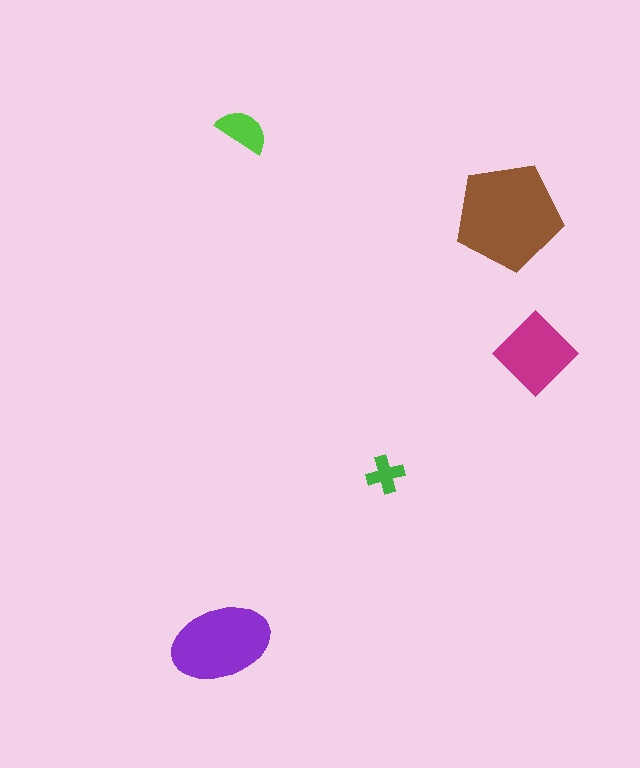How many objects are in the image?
There are 5 objects in the image.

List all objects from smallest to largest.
The green cross, the lime semicircle, the magenta diamond, the purple ellipse, the brown pentagon.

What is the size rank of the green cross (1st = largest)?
5th.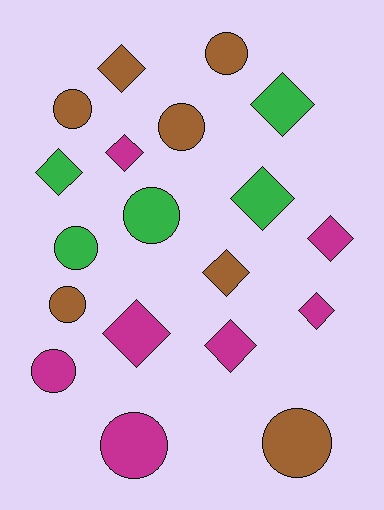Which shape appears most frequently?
Diamond, with 10 objects.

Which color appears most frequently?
Magenta, with 7 objects.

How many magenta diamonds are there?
There are 5 magenta diamonds.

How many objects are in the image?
There are 19 objects.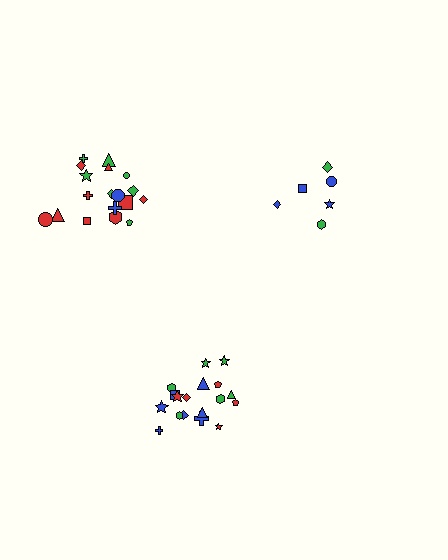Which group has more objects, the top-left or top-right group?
The top-left group.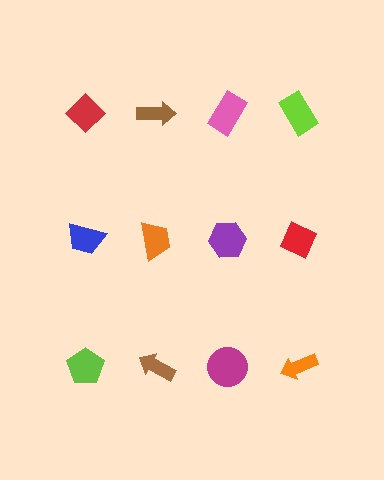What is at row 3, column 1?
A lime pentagon.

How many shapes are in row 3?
4 shapes.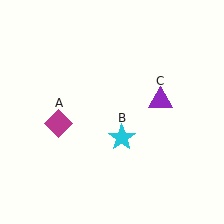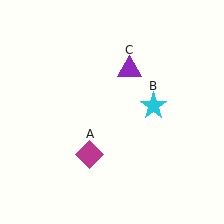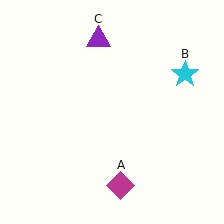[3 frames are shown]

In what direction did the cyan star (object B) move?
The cyan star (object B) moved up and to the right.